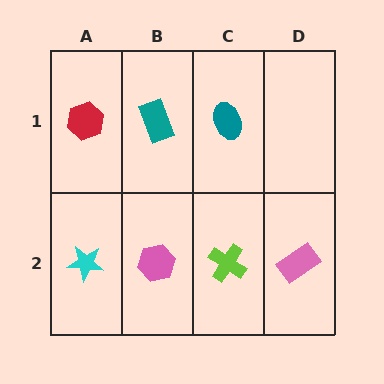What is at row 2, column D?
A pink rectangle.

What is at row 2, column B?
A pink hexagon.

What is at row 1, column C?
A teal ellipse.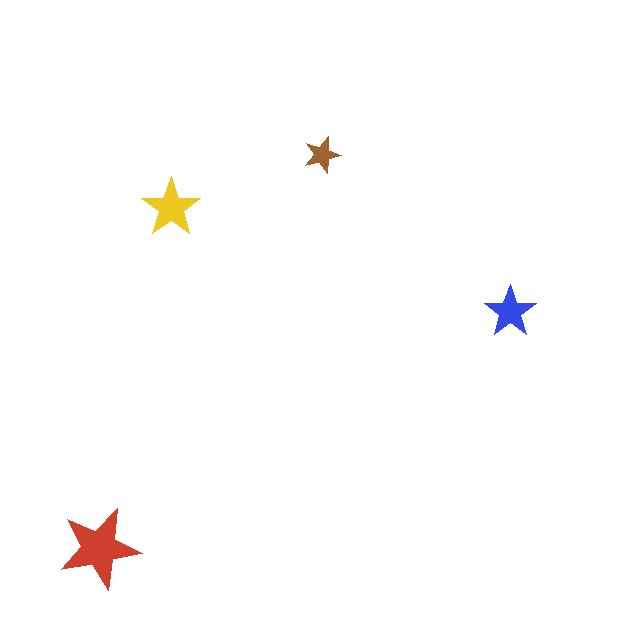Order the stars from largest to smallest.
the red one, the yellow one, the blue one, the brown one.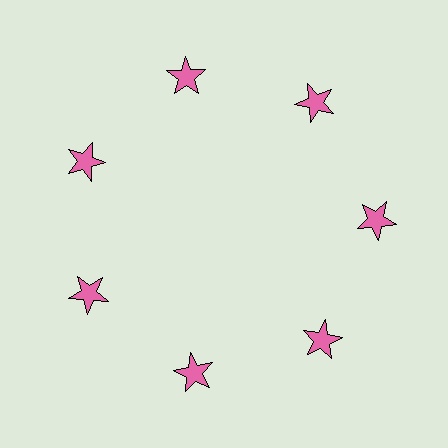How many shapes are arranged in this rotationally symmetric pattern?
There are 7 shapes, arranged in 7 groups of 1.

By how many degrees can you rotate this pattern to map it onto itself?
The pattern maps onto itself every 51 degrees of rotation.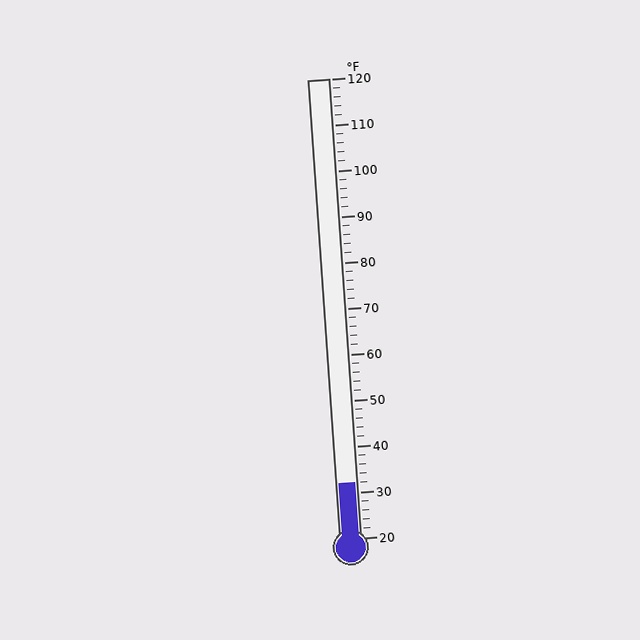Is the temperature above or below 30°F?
The temperature is above 30°F.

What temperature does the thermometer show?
The thermometer shows approximately 32°F.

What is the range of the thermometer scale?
The thermometer scale ranges from 20°F to 120°F.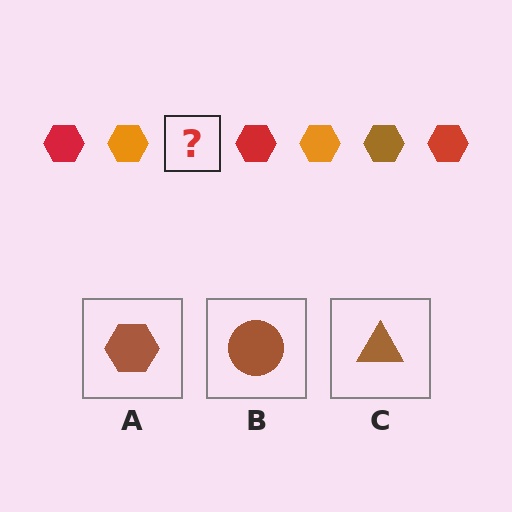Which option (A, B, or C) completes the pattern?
A.